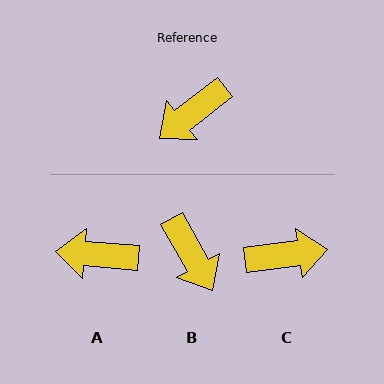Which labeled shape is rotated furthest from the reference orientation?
C, about 150 degrees away.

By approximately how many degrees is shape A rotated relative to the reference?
Approximately 42 degrees clockwise.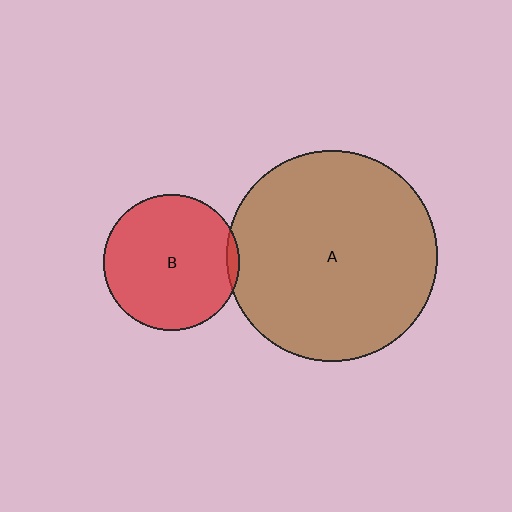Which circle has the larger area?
Circle A (brown).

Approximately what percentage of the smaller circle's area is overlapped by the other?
Approximately 5%.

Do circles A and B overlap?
Yes.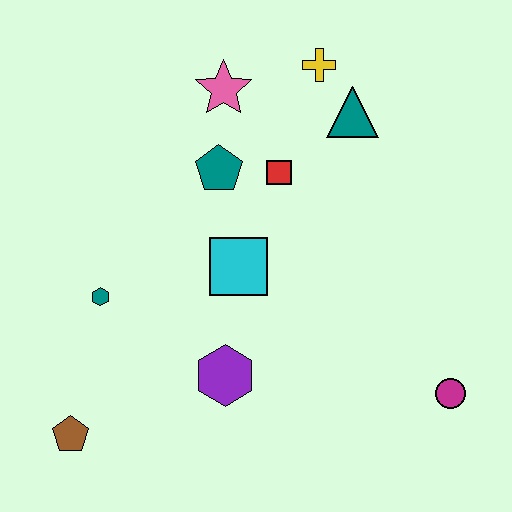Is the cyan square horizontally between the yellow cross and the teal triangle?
No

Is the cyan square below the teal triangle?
Yes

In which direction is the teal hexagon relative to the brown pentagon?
The teal hexagon is above the brown pentagon.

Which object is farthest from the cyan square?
The magenta circle is farthest from the cyan square.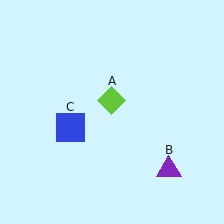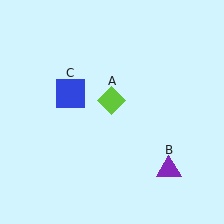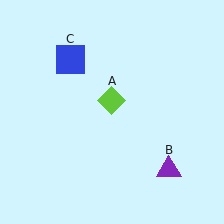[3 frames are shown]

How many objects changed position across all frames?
1 object changed position: blue square (object C).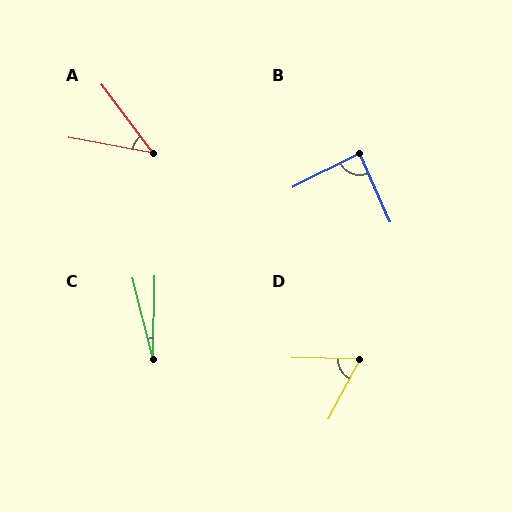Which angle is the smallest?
C, at approximately 15 degrees.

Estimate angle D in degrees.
Approximately 63 degrees.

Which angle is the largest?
B, at approximately 88 degrees.